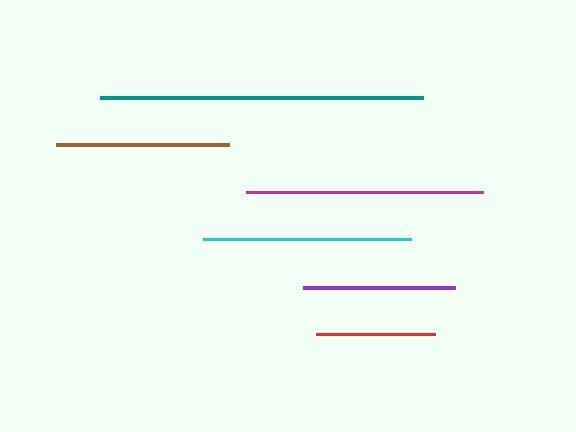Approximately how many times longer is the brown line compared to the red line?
The brown line is approximately 1.4 times the length of the red line.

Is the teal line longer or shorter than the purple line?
The teal line is longer than the purple line.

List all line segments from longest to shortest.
From longest to shortest: teal, magenta, cyan, brown, purple, red.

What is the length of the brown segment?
The brown segment is approximately 173 pixels long.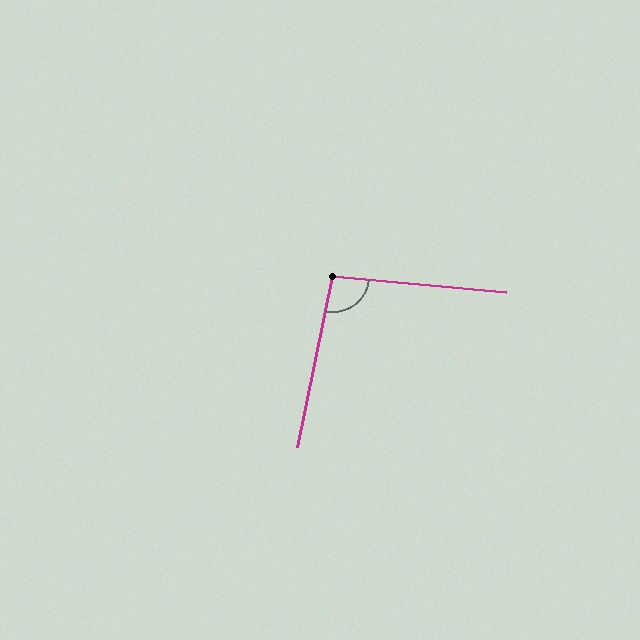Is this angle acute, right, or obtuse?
It is obtuse.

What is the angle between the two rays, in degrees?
Approximately 96 degrees.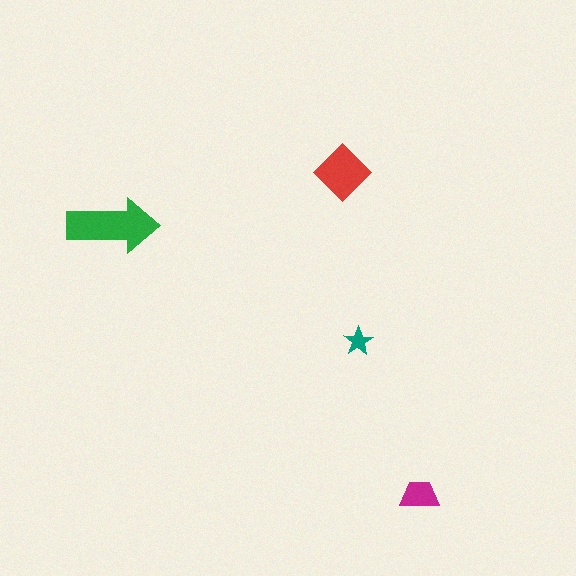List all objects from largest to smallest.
The green arrow, the red diamond, the magenta trapezoid, the teal star.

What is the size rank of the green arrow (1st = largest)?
1st.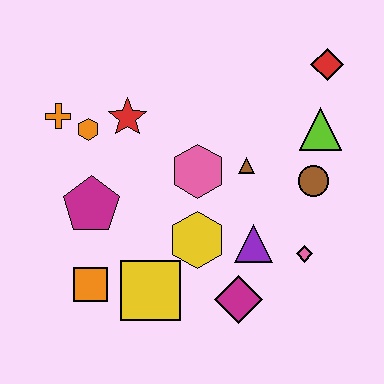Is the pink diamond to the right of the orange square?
Yes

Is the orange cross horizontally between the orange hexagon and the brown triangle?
No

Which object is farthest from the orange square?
The red diamond is farthest from the orange square.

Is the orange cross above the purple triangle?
Yes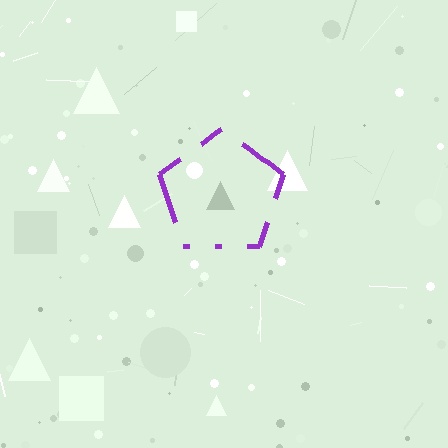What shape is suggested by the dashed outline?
The dashed outline suggests a pentagon.